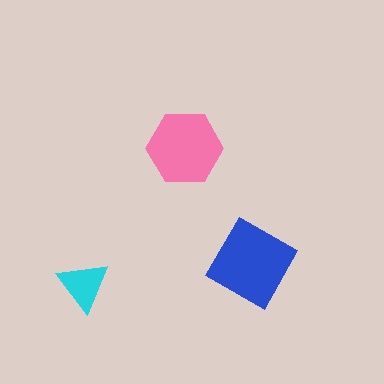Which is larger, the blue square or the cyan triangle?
The blue square.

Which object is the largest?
The blue square.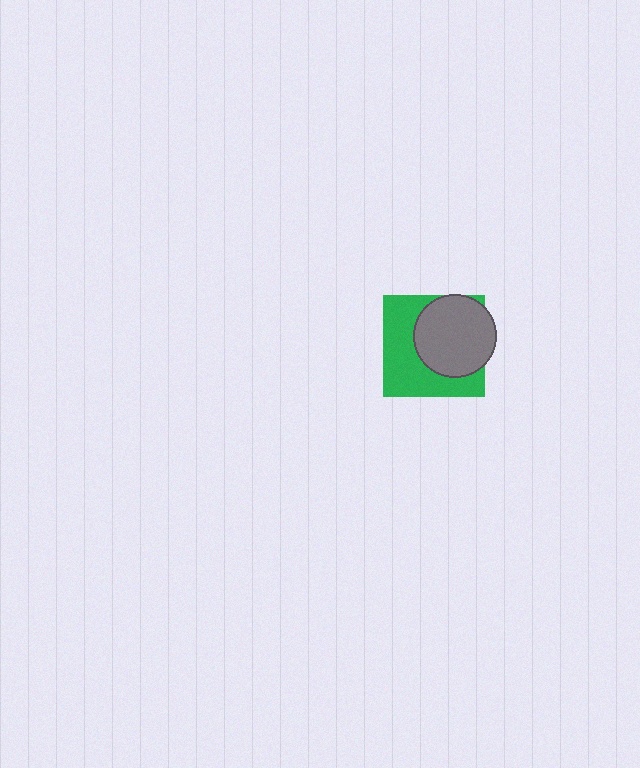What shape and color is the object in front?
The object in front is a gray circle.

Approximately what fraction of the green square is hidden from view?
Roughly 49% of the green square is hidden behind the gray circle.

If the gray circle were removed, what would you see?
You would see the complete green square.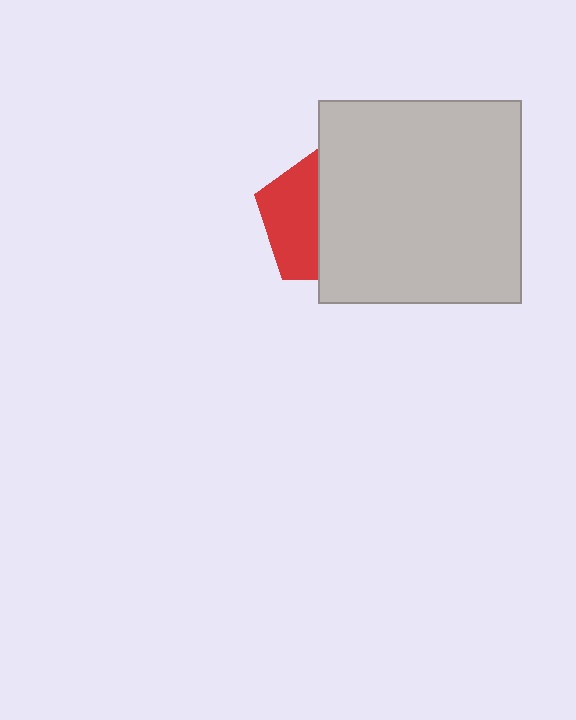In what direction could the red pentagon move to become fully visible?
The red pentagon could move left. That would shift it out from behind the light gray square entirely.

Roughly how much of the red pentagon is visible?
A small part of it is visible (roughly 41%).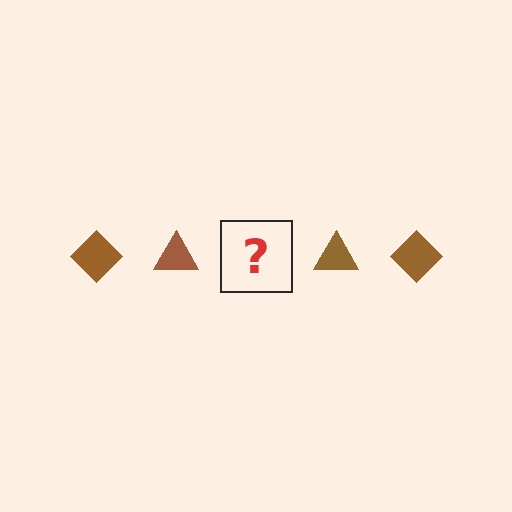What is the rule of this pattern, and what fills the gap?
The rule is that the pattern cycles through diamond, triangle shapes in brown. The gap should be filled with a brown diamond.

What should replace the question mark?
The question mark should be replaced with a brown diamond.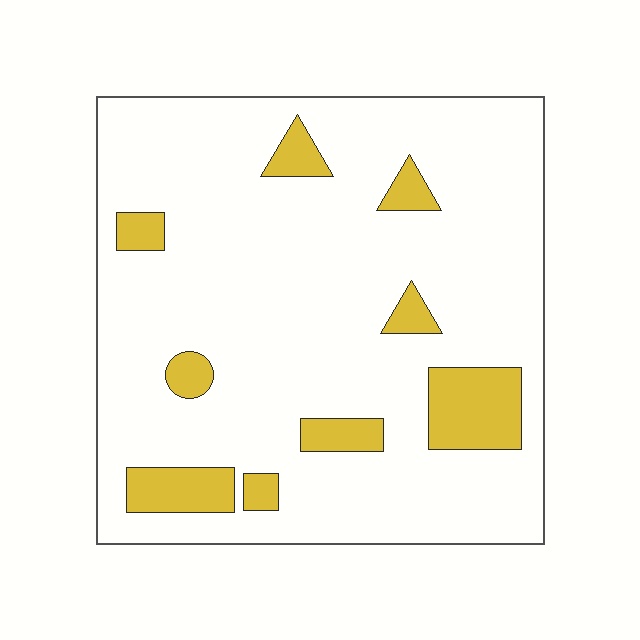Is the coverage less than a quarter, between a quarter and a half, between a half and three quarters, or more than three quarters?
Less than a quarter.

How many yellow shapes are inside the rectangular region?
9.